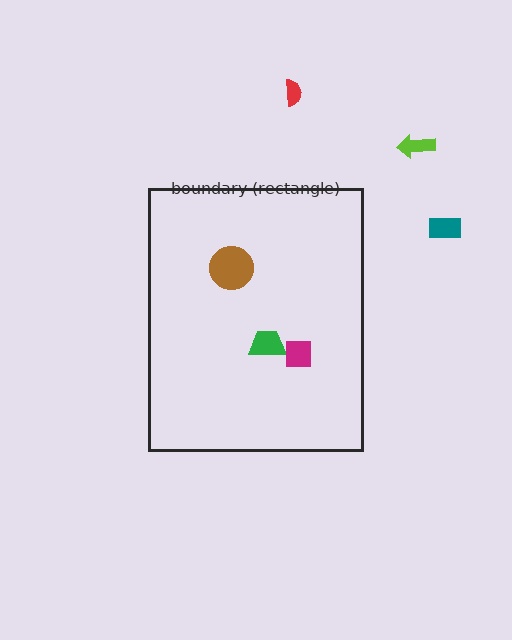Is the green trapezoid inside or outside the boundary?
Inside.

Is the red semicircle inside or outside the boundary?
Outside.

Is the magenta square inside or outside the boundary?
Inside.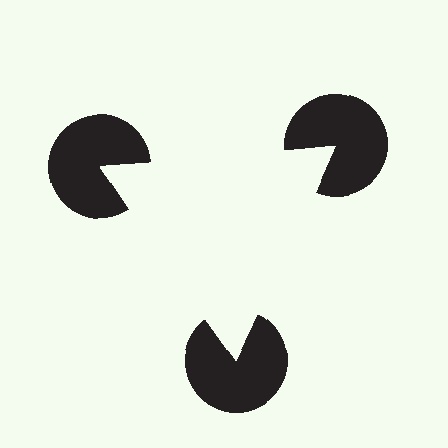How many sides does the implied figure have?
3 sides.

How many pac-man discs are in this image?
There are 3 — one at each vertex of the illusory triangle.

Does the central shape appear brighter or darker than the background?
It typically appears slightly brighter than the background, even though no actual brightness change is drawn.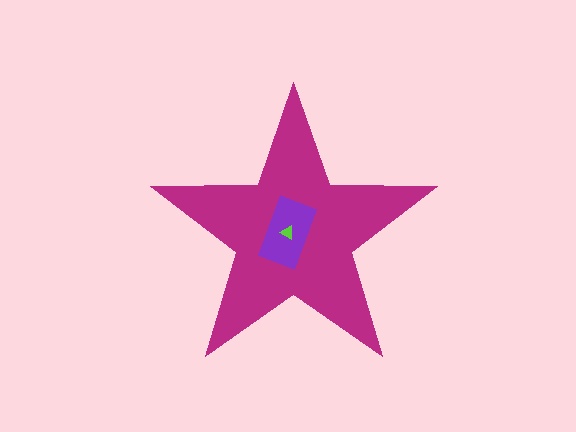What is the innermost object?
The lime triangle.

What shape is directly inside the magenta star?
The purple rectangle.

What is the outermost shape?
The magenta star.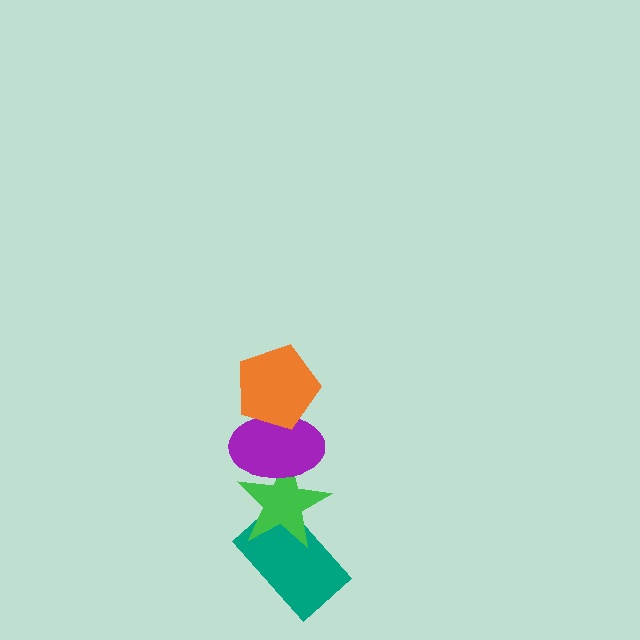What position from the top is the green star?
The green star is 3rd from the top.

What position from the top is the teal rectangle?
The teal rectangle is 4th from the top.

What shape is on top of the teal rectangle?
The green star is on top of the teal rectangle.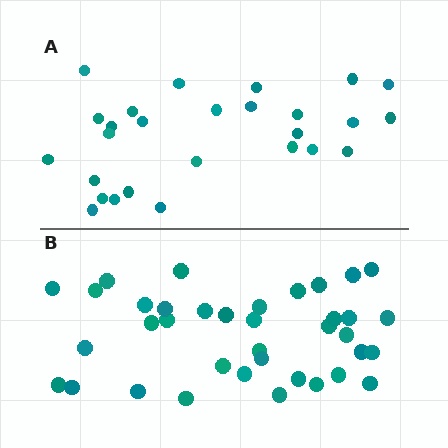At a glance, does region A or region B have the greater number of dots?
Region B (the bottom region) has more dots.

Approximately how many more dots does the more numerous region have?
Region B has roughly 10 or so more dots than region A.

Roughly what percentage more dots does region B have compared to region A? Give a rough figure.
About 35% more.